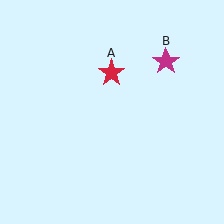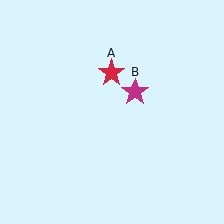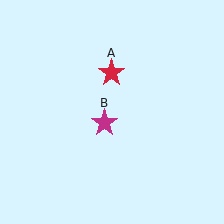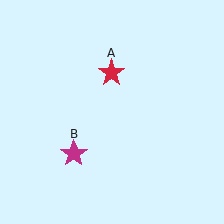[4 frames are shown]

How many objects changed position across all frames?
1 object changed position: magenta star (object B).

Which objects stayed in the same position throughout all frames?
Red star (object A) remained stationary.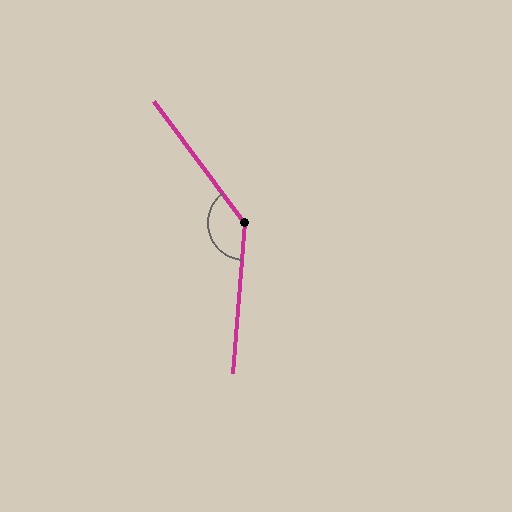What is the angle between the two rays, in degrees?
Approximately 138 degrees.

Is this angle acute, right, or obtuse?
It is obtuse.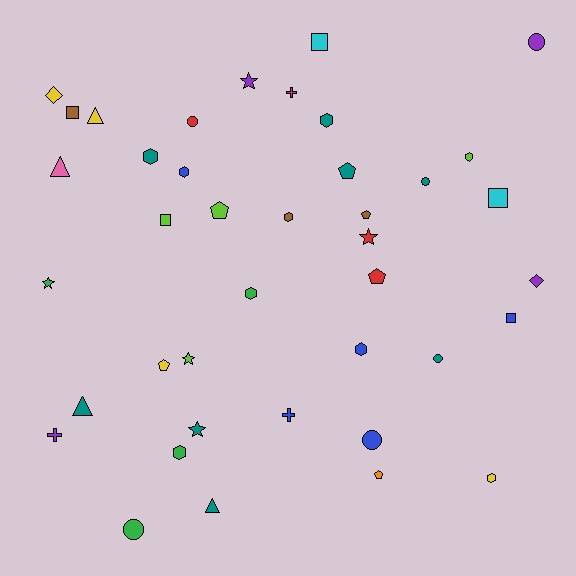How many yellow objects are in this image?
There are 4 yellow objects.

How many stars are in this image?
There are 5 stars.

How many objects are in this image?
There are 40 objects.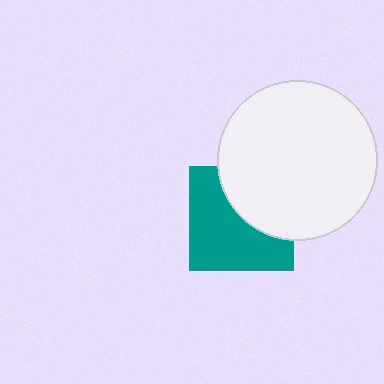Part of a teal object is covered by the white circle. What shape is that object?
It is a square.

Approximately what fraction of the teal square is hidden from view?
Roughly 40% of the teal square is hidden behind the white circle.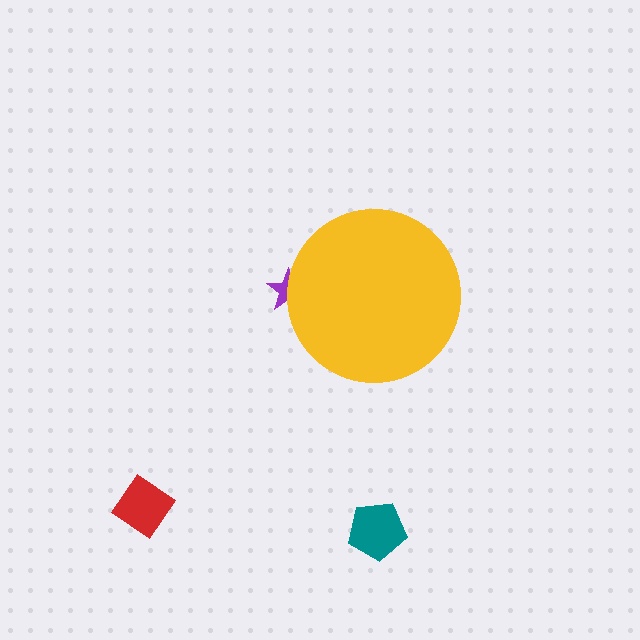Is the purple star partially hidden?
Yes, the purple star is partially hidden behind the yellow circle.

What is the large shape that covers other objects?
A yellow circle.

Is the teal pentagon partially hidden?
No, the teal pentagon is fully visible.